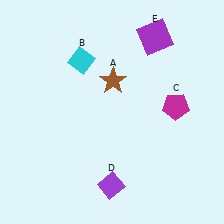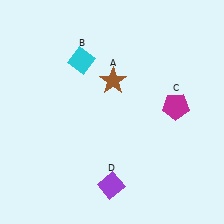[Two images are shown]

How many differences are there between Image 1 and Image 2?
There is 1 difference between the two images.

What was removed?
The purple square (E) was removed in Image 2.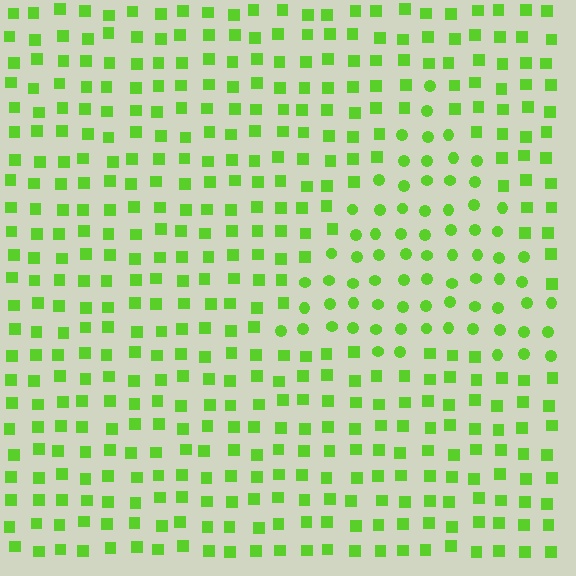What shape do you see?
I see a triangle.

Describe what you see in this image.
The image is filled with small lime elements arranged in a uniform grid. A triangle-shaped region contains circles, while the surrounding area contains squares. The boundary is defined purely by the change in element shape.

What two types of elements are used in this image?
The image uses circles inside the triangle region and squares outside it.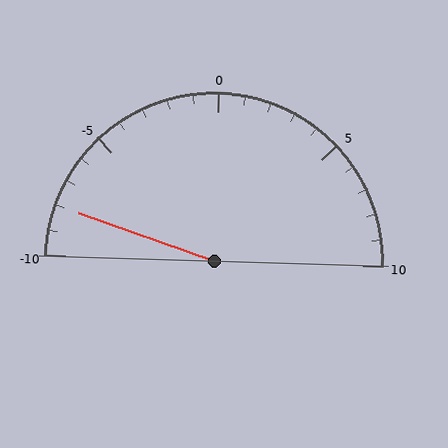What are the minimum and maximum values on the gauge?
The gauge ranges from -10 to 10.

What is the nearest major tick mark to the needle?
The nearest major tick mark is -10.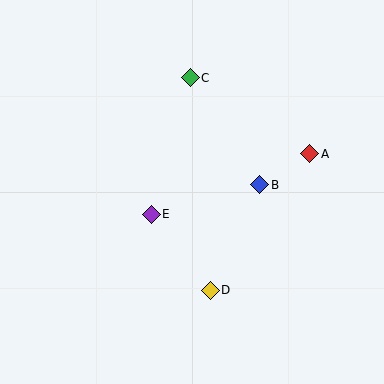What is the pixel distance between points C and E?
The distance between C and E is 142 pixels.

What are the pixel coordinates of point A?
Point A is at (310, 154).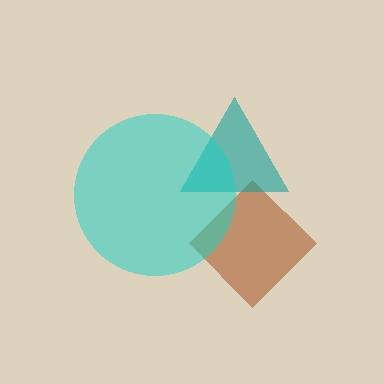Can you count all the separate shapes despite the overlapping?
Yes, there are 3 separate shapes.